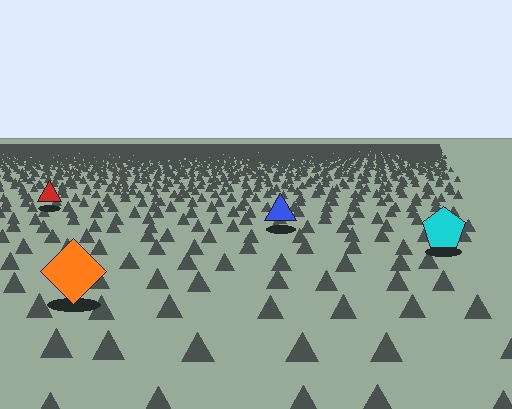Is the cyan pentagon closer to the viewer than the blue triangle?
Yes. The cyan pentagon is closer — you can tell from the texture gradient: the ground texture is coarser near it.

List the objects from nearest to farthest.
From nearest to farthest: the orange diamond, the cyan pentagon, the blue triangle, the red triangle.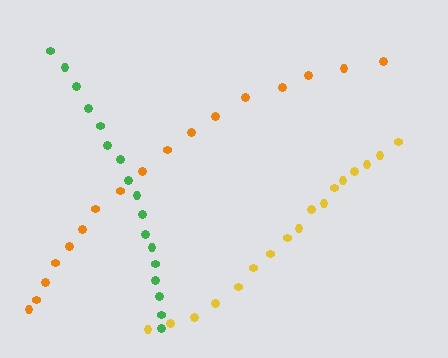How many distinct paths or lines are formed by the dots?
There are 3 distinct paths.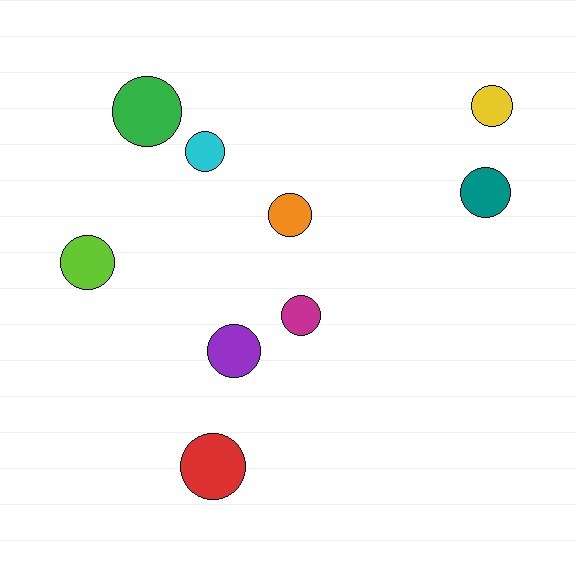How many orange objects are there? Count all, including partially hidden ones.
There is 1 orange object.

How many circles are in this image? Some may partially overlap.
There are 9 circles.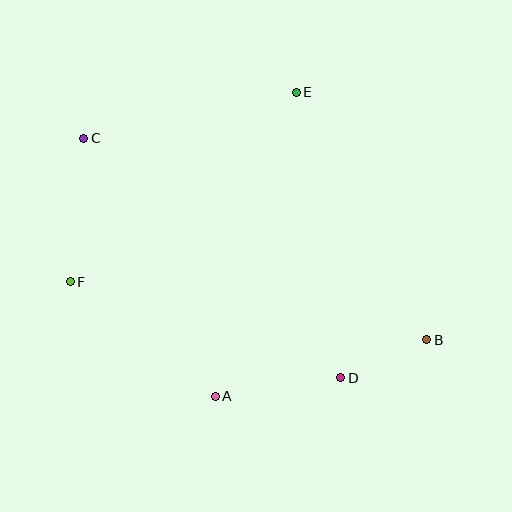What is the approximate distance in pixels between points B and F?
The distance between B and F is approximately 361 pixels.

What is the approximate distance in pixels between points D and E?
The distance between D and E is approximately 289 pixels.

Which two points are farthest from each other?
Points B and C are farthest from each other.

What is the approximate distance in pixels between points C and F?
The distance between C and F is approximately 144 pixels.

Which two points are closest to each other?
Points B and D are closest to each other.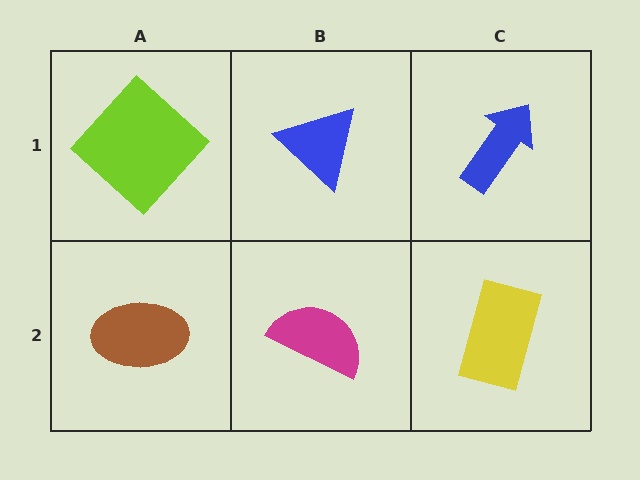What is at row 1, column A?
A lime diamond.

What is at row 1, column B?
A blue triangle.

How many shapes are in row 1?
3 shapes.